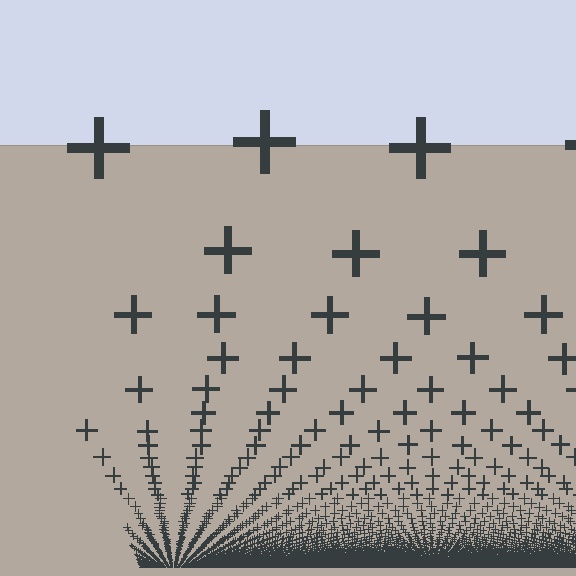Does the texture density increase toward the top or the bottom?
Density increases toward the bottom.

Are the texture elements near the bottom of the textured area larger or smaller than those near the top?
Smaller. The gradient is inverted — elements near the bottom are smaller and denser.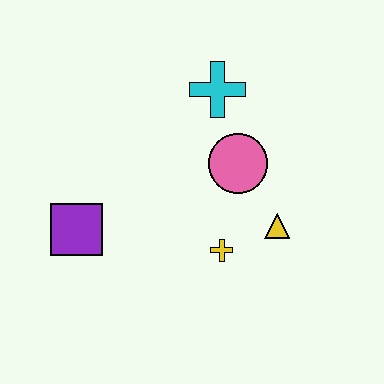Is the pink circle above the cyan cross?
No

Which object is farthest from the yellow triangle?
The purple square is farthest from the yellow triangle.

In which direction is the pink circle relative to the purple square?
The pink circle is to the right of the purple square.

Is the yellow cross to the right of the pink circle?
No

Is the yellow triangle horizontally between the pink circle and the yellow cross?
No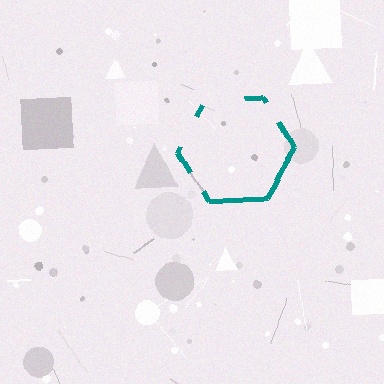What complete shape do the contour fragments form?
The contour fragments form a hexagon.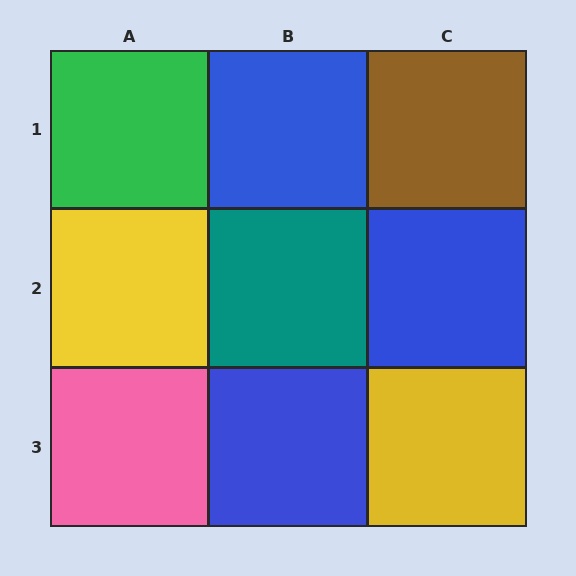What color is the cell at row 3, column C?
Yellow.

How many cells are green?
1 cell is green.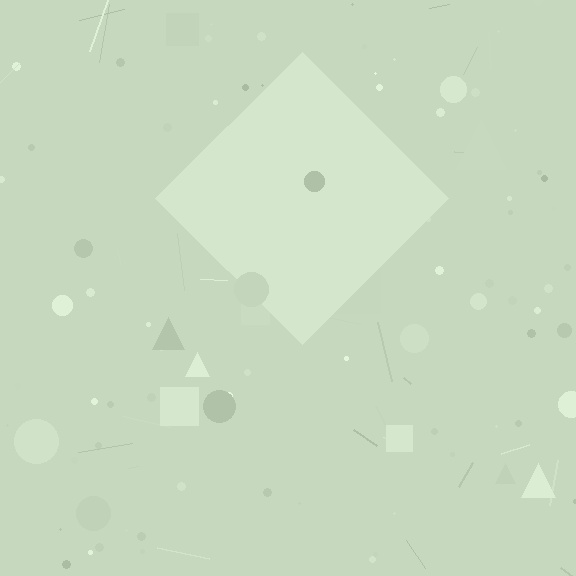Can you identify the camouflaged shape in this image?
The camouflaged shape is a diamond.